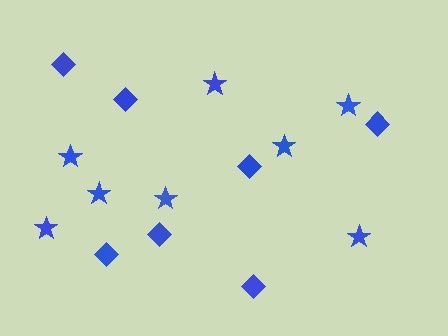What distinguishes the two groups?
There are 2 groups: one group of diamonds (7) and one group of stars (8).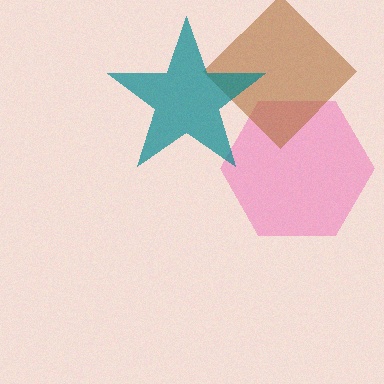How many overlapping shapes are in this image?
There are 3 overlapping shapes in the image.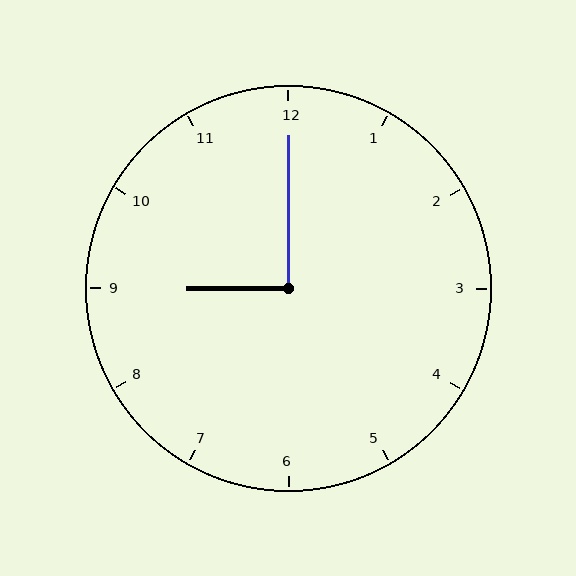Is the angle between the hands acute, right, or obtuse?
It is right.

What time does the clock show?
9:00.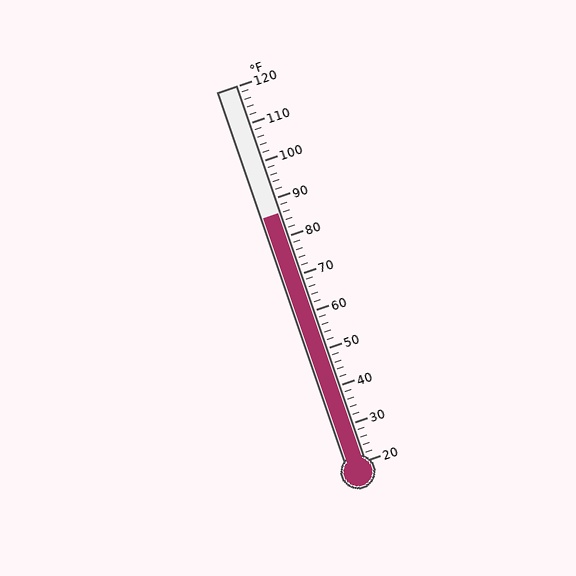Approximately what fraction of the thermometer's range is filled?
The thermometer is filled to approximately 65% of its range.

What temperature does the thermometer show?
The thermometer shows approximately 86°F.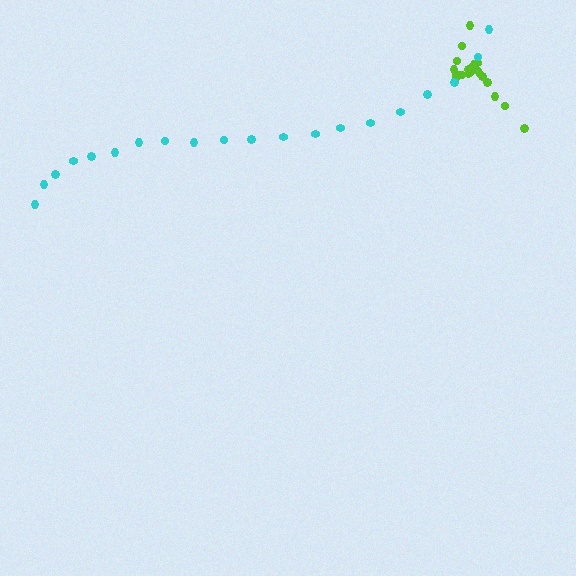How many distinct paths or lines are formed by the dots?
There are 2 distinct paths.